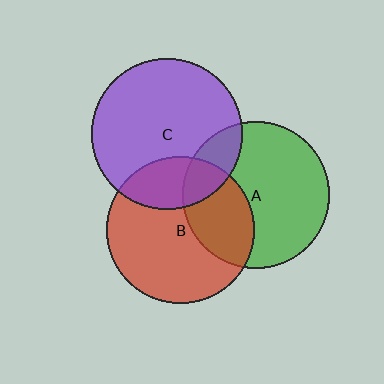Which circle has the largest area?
Circle C (purple).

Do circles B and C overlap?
Yes.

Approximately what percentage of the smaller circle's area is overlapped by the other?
Approximately 25%.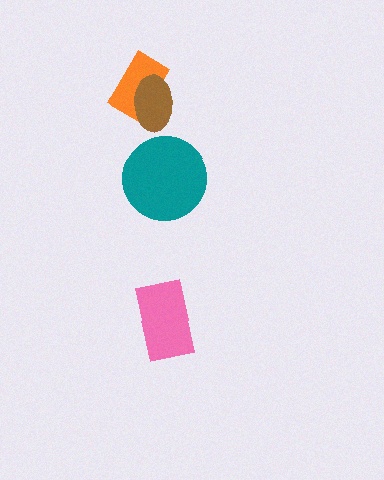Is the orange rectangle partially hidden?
Yes, it is partially covered by another shape.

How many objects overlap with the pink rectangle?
0 objects overlap with the pink rectangle.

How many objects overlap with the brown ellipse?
1 object overlaps with the brown ellipse.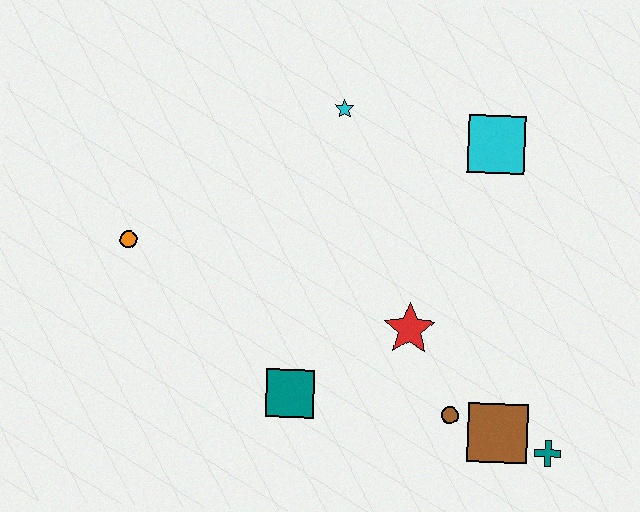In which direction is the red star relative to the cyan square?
The red star is below the cyan square.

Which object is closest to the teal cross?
The brown square is closest to the teal cross.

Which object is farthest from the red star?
The orange circle is farthest from the red star.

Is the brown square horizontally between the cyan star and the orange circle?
No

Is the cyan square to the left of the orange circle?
No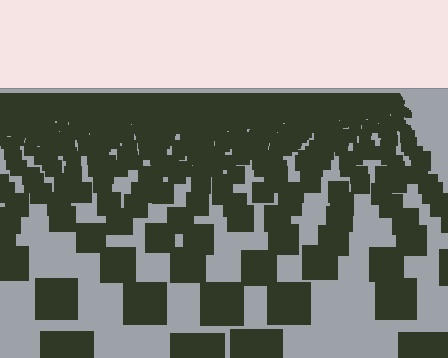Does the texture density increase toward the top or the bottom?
Density increases toward the top.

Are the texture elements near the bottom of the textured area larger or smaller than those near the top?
Larger. Near the bottom, elements are closer to the viewer and appear at a bigger on-screen size.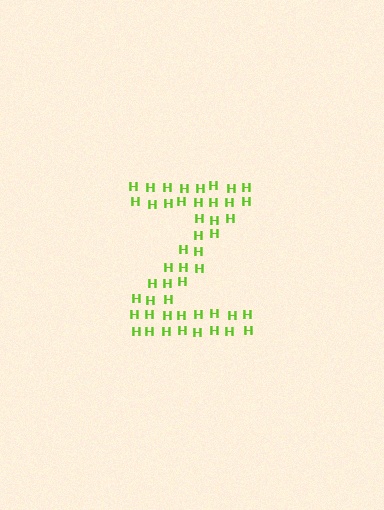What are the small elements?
The small elements are letter H's.